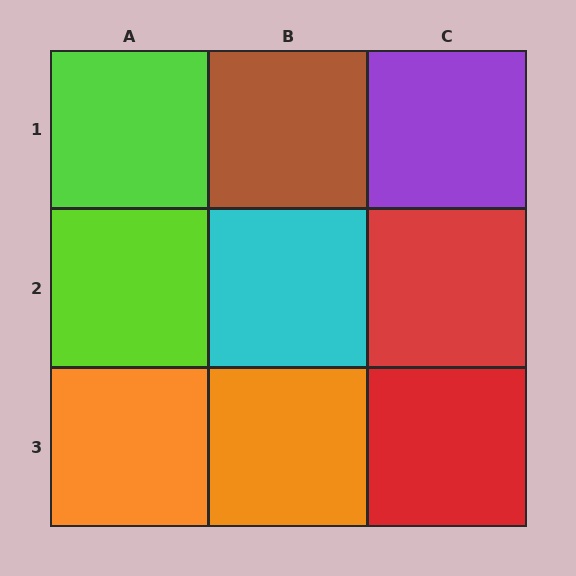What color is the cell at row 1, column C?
Purple.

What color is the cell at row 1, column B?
Brown.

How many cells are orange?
2 cells are orange.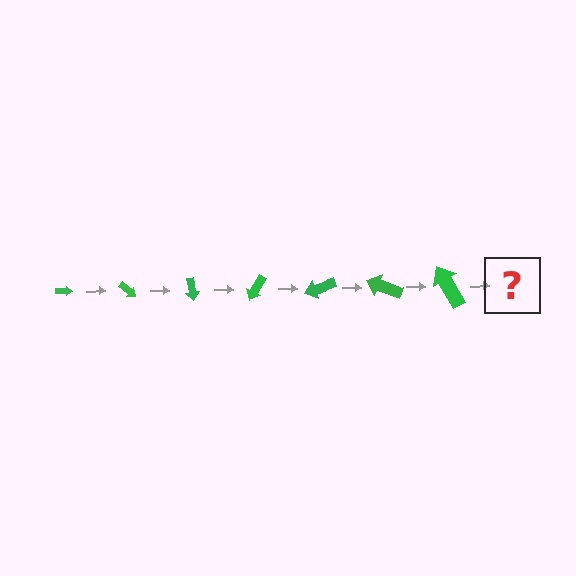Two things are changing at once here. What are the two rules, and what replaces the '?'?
The two rules are that the arrow grows larger each step and it rotates 40 degrees each step. The '?' should be an arrow, larger than the previous one and rotated 280 degrees from the start.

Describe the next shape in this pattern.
It should be an arrow, larger than the previous one and rotated 280 degrees from the start.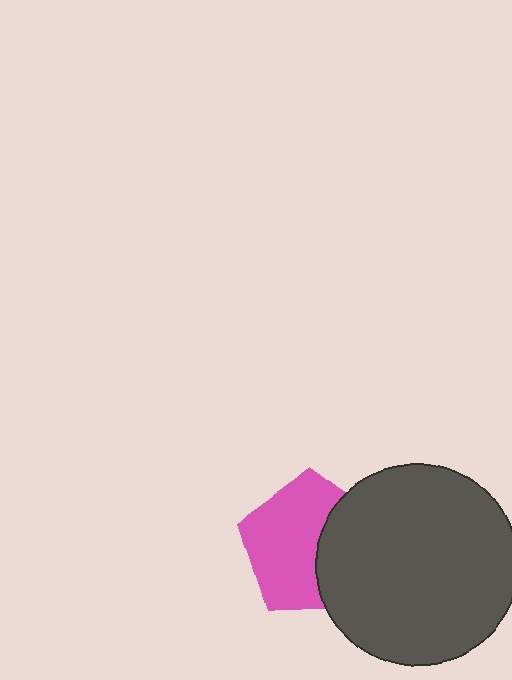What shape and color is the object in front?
The object in front is a dark gray circle.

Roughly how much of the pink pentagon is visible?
About half of it is visible (roughly 61%).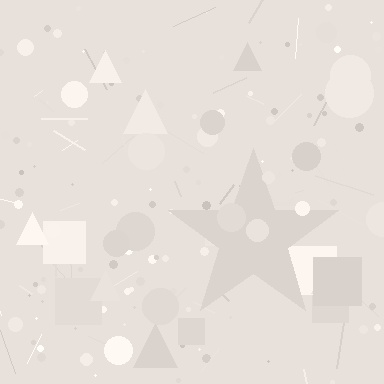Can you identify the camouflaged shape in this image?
The camouflaged shape is a star.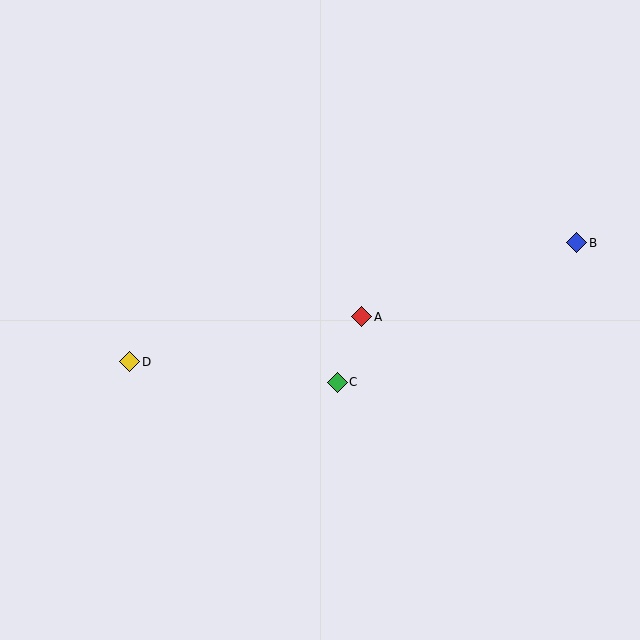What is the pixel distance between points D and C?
The distance between D and C is 209 pixels.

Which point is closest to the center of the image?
Point A at (362, 317) is closest to the center.